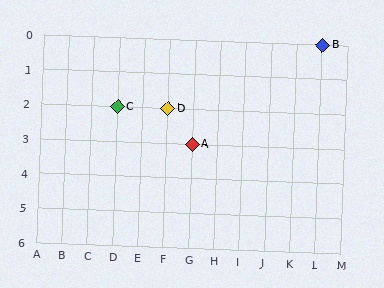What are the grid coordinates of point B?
Point B is at grid coordinates (L, 0).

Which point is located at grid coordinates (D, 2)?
Point C is at (D, 2).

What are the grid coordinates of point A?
Point A is at grid coordinates (G, 3).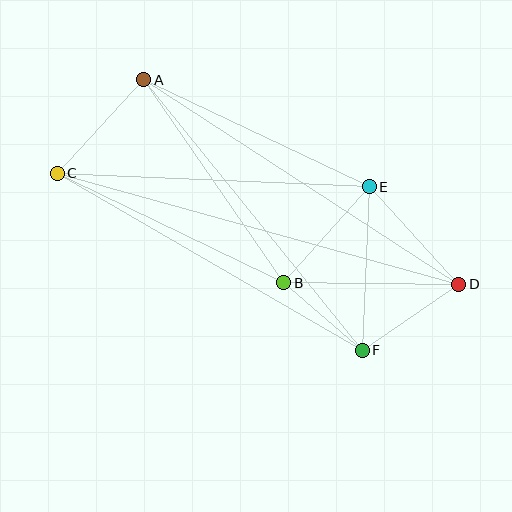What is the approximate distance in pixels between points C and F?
The distance between C and F is approximately 353 pixels.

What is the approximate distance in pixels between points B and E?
The distance between B and E is approximately 129 pixels.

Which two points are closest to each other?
Points B and F are closest to each other.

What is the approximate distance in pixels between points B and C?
The distance between B and C is approximately 251 pixels.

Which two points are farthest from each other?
Points C and D are farthest from each other.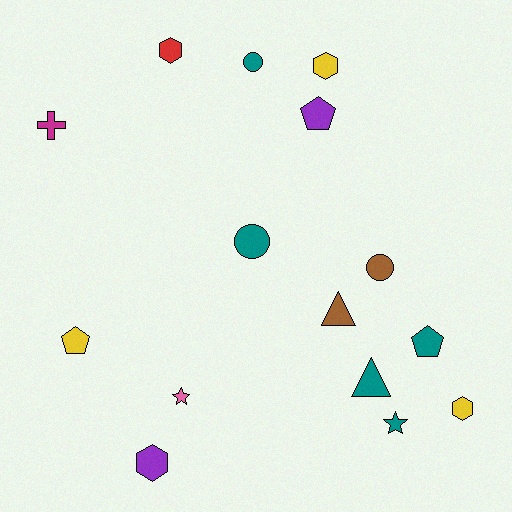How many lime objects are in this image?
There are no lime objects.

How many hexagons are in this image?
There are 4 hexagons.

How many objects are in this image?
There are 15 objects.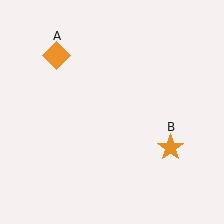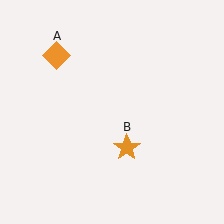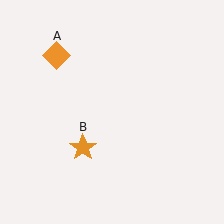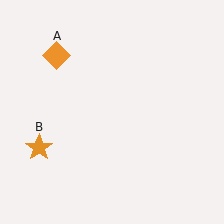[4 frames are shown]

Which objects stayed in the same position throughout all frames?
Orange diamond (object A) remained stationary.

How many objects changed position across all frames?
1 object changed position: orange star (object B).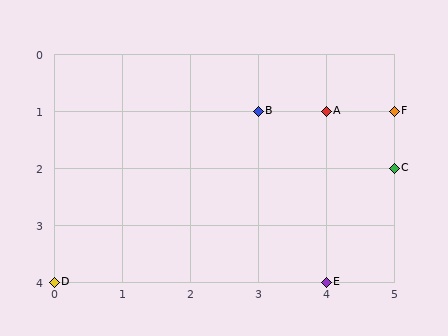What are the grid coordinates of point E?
Point E is at grid coordinates (4, 4).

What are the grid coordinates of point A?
Point A is at grid coordinates (4, 1).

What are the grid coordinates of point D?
Point D is at grid coordinates (0, 4).